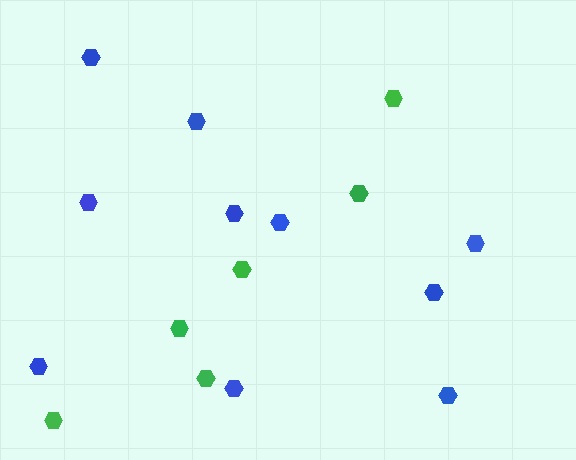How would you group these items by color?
There are 2 groups: one group of green hexagons (6) and one group of blue hexagons (10).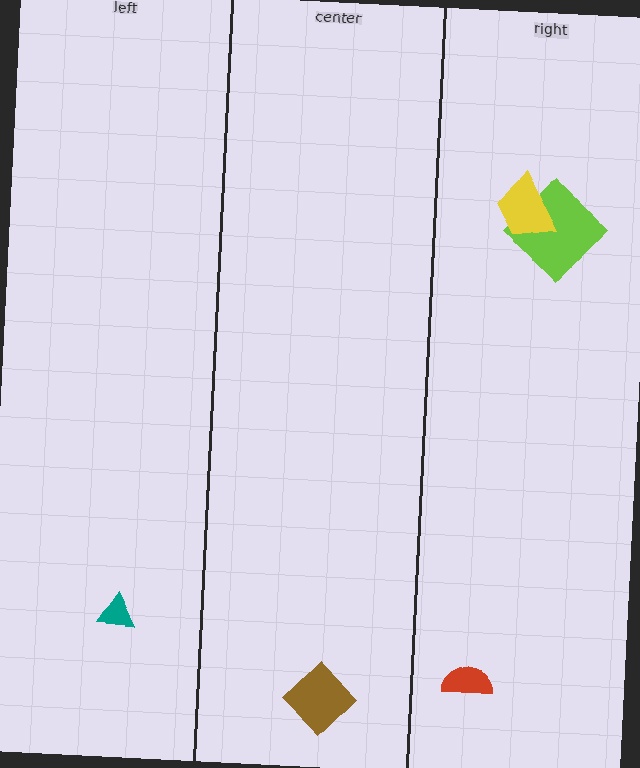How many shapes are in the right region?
3.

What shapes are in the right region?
The red semicircle, the lime diamond, the yellow trapezoid.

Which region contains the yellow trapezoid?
The right region.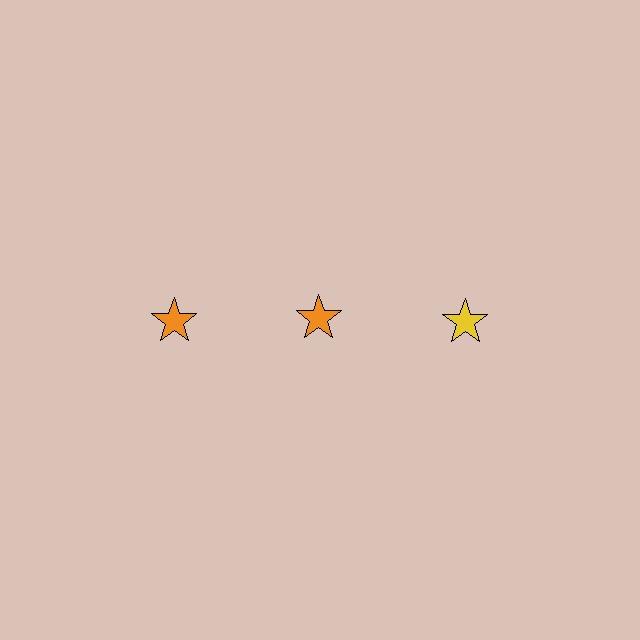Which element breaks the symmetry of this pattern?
The yellow star in the top row, center column breaks the symmetry. All other shapes are orange stars.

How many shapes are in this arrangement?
There are 3 shapes arranged in a grid pattern.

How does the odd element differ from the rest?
It has a different color: yellow instead of orange.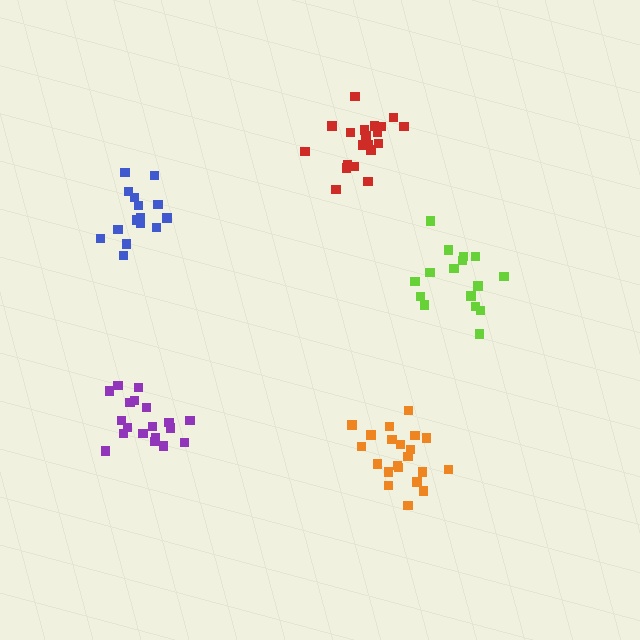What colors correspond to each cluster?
The clusters are colored: purple, orange, red, blue, lime.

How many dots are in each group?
Group 1: 20 dots, Group 2: 21 dots, Group 3: 20 dots, Group 4: 15 dots, Group 5: 16 dots (92 total).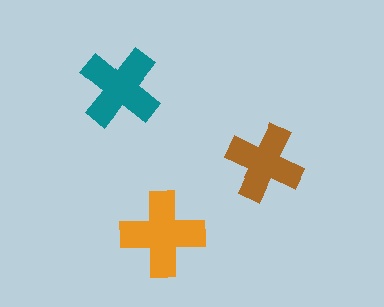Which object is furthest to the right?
The brown cross is rightmost.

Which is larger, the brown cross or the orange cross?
The orange one.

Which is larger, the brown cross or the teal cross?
The teal one.